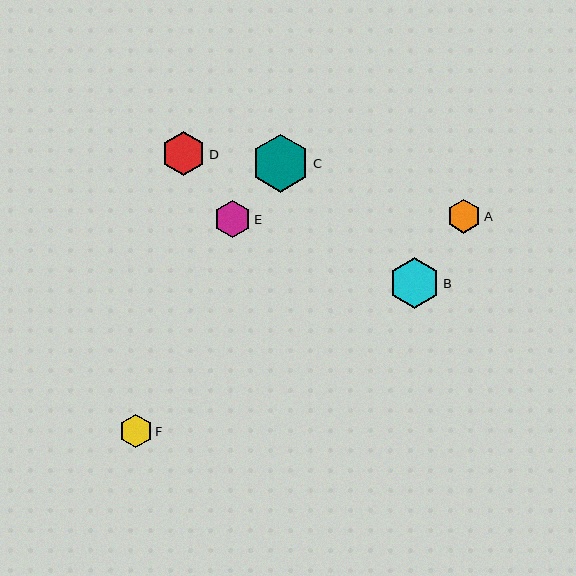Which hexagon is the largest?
Hexagon C is the largest with a size of approximately 58 pixels.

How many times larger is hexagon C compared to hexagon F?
Hexagon C is approximately 1.7 times the size of hexagon F.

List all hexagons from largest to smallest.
From largest to smallest: C, B, D, E, A, F.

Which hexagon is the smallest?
Hexagon F is the smallest with a size of approximately 33 pixels.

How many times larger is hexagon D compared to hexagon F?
Hexagon D is approximately 1.3 times the size of hexagon F.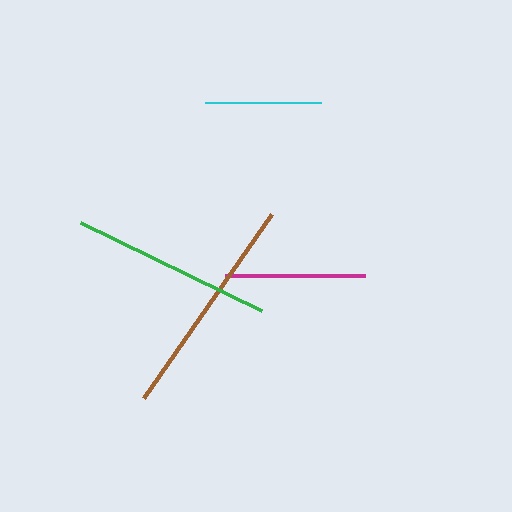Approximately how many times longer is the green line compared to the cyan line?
The green line is approximately 1.7 times the length of the cyan line.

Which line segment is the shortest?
The cyan line is the shortest at approximately 116 pixels.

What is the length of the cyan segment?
The cyan segment is approximately 116 pixels long.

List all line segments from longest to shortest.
From longest to shortest: brown, green, magenta, cyan.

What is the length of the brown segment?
The brown segment is approximately 224 pixels long.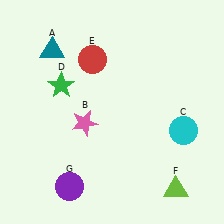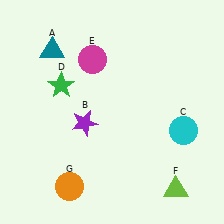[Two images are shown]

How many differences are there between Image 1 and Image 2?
There are 3 differences between the two images.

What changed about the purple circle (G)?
In Image 1, G is purple. In Image 2, it changed to orange.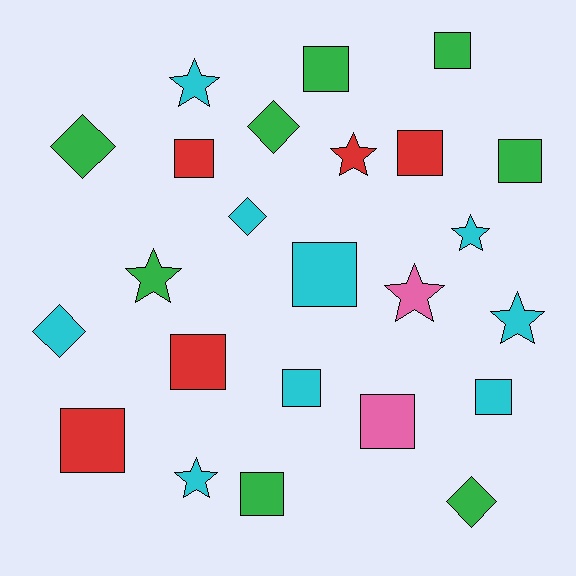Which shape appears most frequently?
Square, with 12 objects.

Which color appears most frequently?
Cyan, with 9 objects.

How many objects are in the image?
There are 24 objects.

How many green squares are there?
There are 4 green squares.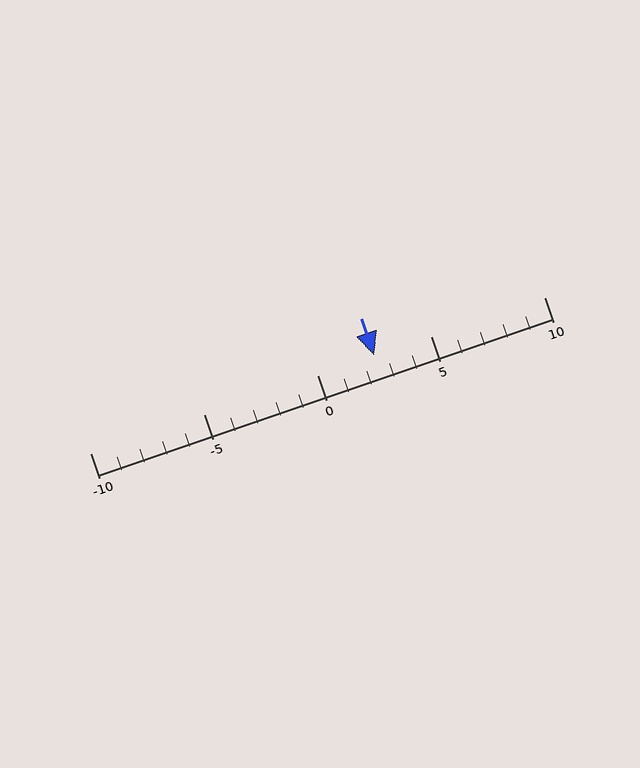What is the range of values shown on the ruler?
The ruler shows values from -10 to 10.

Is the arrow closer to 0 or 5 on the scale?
The arrow is closer to 5.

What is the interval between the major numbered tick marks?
The major tick marks are spaced 5 units apart.